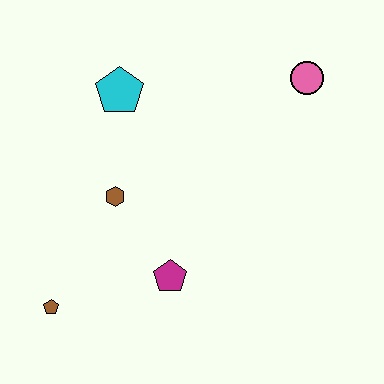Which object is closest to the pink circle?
The cyan pentagon is closest to the pink circle.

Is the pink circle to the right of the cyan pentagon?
Yes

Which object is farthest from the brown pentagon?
The pink circle is farthest from the brown pentagon.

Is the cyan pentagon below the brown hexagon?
No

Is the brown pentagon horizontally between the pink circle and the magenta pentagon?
No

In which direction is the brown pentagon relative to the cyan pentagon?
The brown pentagon is below the cyan pentagon.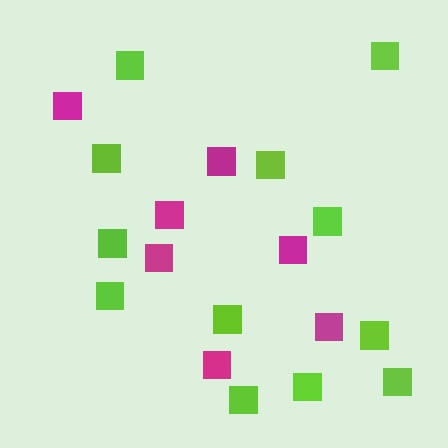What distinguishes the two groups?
There are 2 groups: one group of magenta squares (7) and one group of lime squares (12).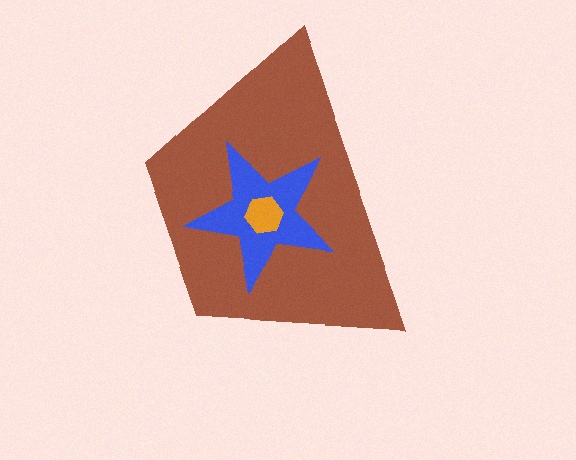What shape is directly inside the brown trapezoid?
The blue star.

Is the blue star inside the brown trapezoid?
Yes.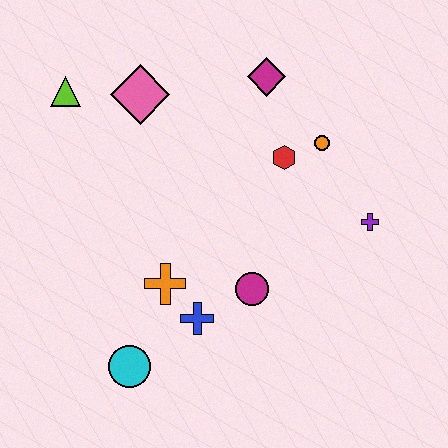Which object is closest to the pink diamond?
The lime triangle is closest to the pink diamond.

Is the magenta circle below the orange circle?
Yes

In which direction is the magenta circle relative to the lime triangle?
The magenta circle is below the lime triangle.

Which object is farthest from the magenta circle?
The lime triangle is farthest from the magenta circle.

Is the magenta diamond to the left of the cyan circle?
No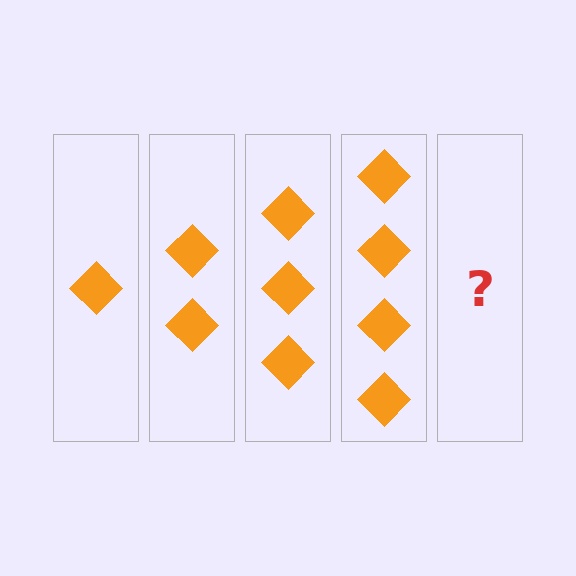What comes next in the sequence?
The next element should be 5 diamonds.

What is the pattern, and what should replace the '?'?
The pattern is that each step adds one more diamond. The '?' should be 5 diamonds.